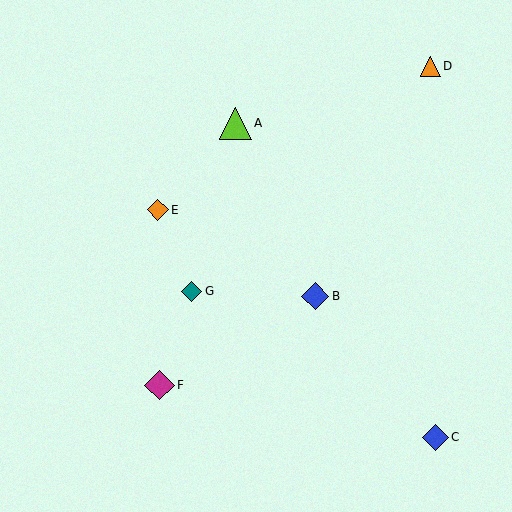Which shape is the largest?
The lime triangle (labeled A) is the largest.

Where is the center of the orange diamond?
The center of the orange diamond is at (158, 210).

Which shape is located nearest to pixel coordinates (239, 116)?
The lime triangle (labeled A) at (236, 123) is nearest to that location.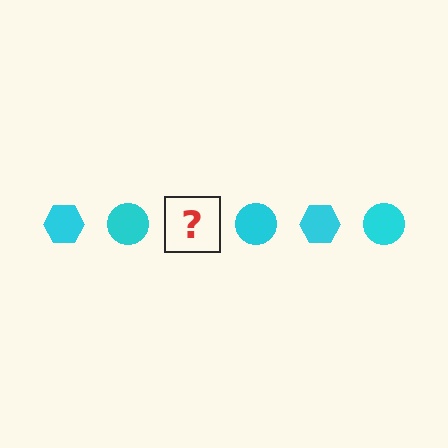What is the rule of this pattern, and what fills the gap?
The rule is that the pattern cycles through hexagon, circle shapes in cyan. The gap should be filled with a cyan hexagon.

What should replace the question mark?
The question mark should be replaced with a cyan hexagon.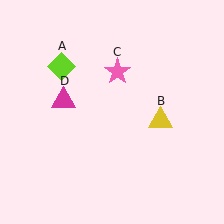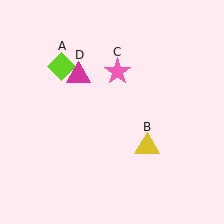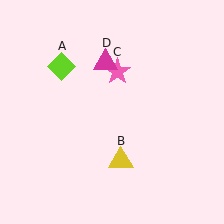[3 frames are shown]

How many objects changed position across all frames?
2 objects changed position: yellow triangle (object B), magenta triangle (object D).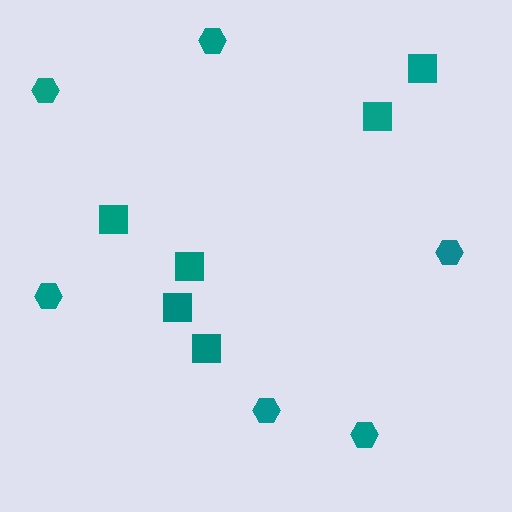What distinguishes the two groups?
There are 2 groups: one group of squares (6) and one group of hexagons (6).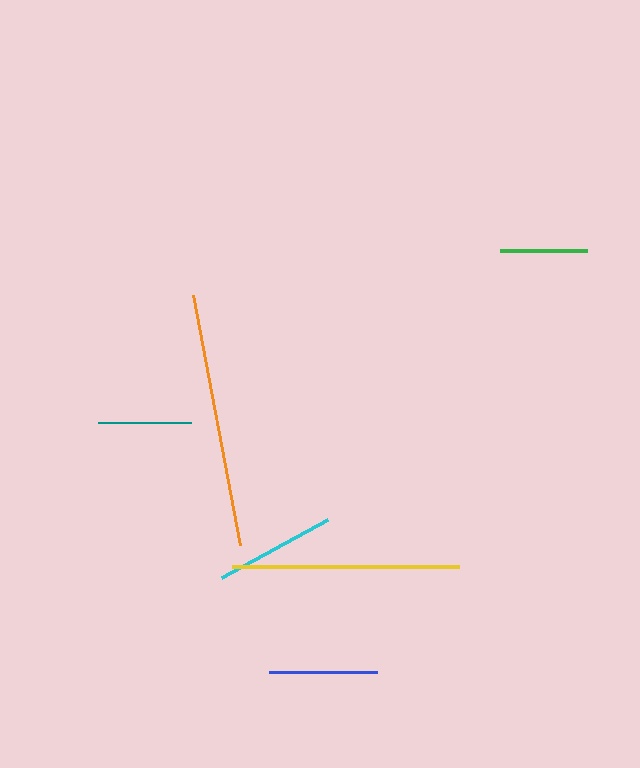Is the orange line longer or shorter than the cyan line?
The orange line is longer than the cyan line.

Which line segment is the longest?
The orange line is the longest at approximately 255 pixels.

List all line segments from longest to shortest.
From longest to shortest: orange, yellow, cyan, blue, teal, green.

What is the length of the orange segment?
The orange segment is approximately 255 pixels long.